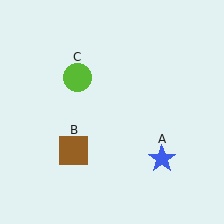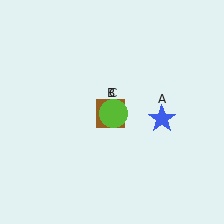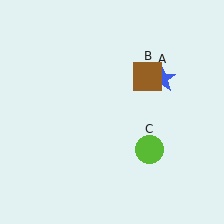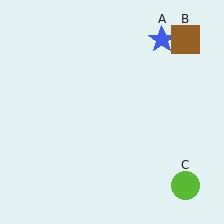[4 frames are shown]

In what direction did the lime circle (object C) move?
The lime circle (object C) moved down and to the right.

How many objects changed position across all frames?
3 objects changed position: blue star (object A), brown square (object B), lime circle (object C).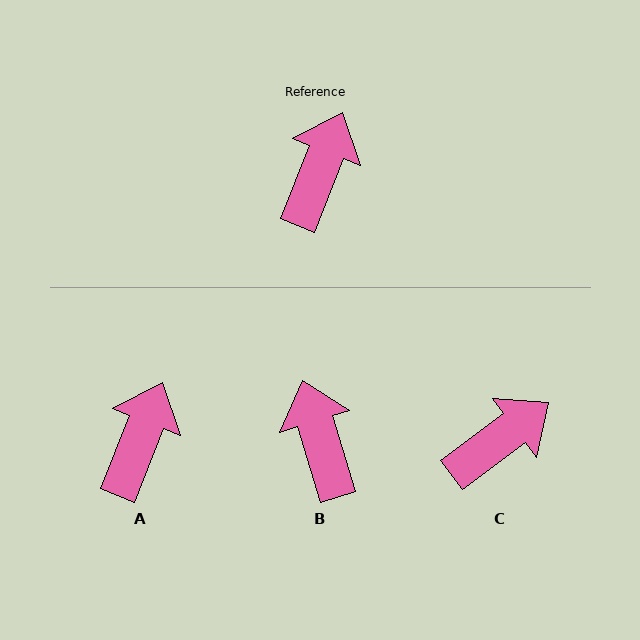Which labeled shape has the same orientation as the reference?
A.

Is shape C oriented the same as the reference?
No, it is off by about 32 degrees.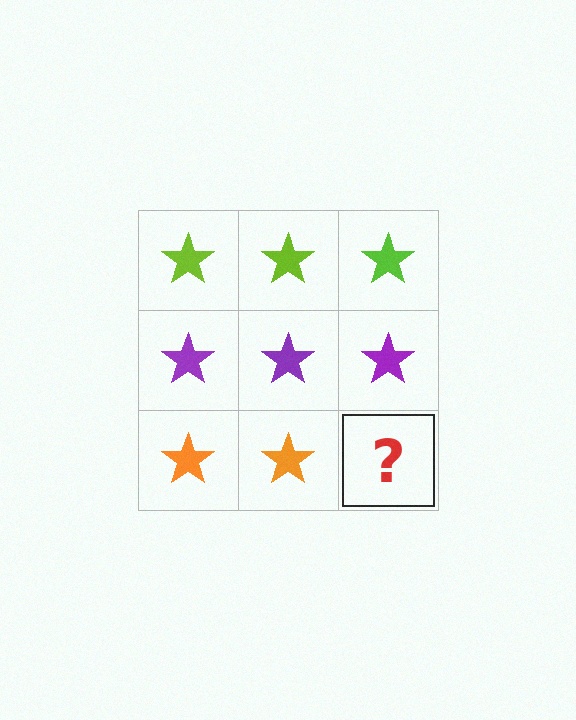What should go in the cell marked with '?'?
The missing cell should contain an orange star.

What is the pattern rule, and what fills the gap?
The rule is that each row has a consistent color. The gap should be filled with an orange star.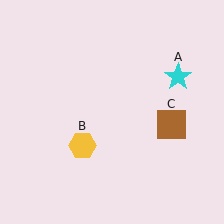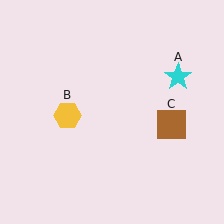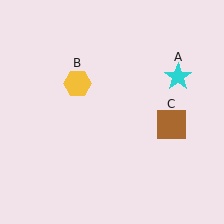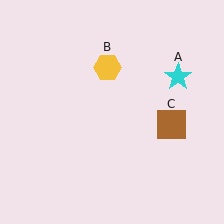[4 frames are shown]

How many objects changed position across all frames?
1 object changed position: yellow hexagon (object B).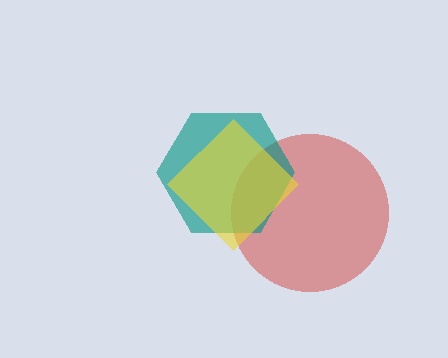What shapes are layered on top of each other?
The layered shapes are: a red circle, a teal hexagon, a yellow diamond.